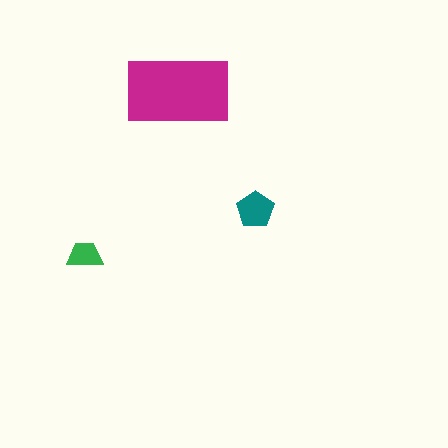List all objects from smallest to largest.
The green trapezoid, the teal pentagon, the magenta rectangle.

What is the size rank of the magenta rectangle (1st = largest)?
1st.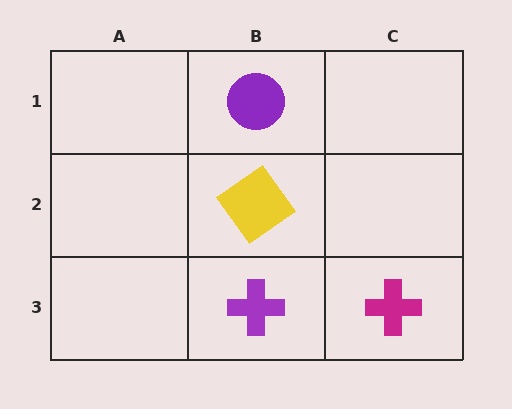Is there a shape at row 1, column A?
No, that cell is empty.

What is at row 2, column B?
A yellow diamond.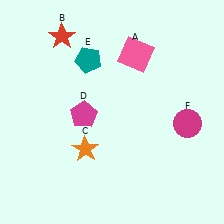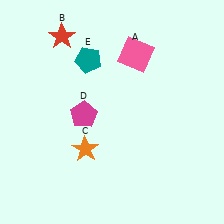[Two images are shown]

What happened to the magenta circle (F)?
The magenta circle (F) was removed in Image 2. It was in the bottom-right area of Image 1.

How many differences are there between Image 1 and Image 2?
There is 1 difference between the two images.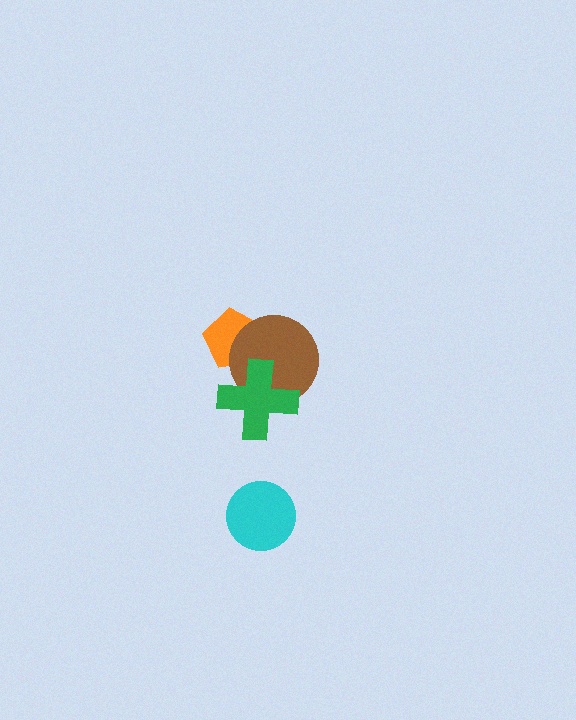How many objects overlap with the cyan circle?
0 objects overlap with the cyan circle.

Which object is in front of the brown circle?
The green cross is in front of the brown circle.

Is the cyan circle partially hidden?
No, no other shape covers it.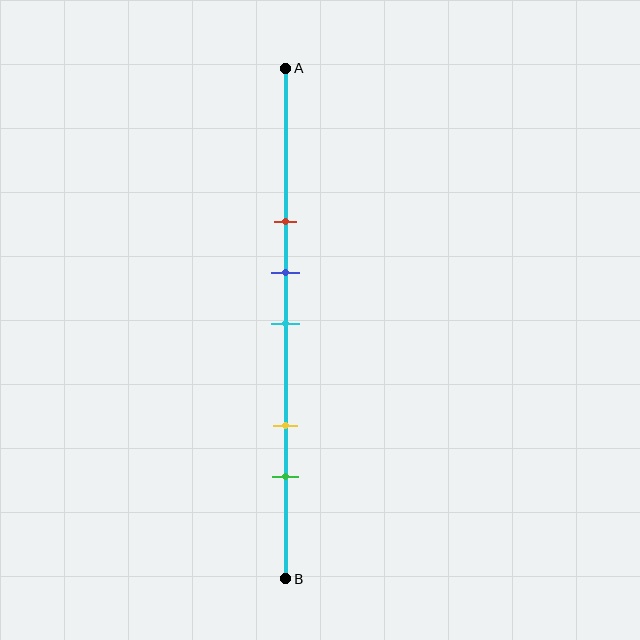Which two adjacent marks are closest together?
The blue and cyan marks are the closest adjacent pair.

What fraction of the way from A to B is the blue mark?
The blue mark is approximately 40% (0.4) of the way from A to B.